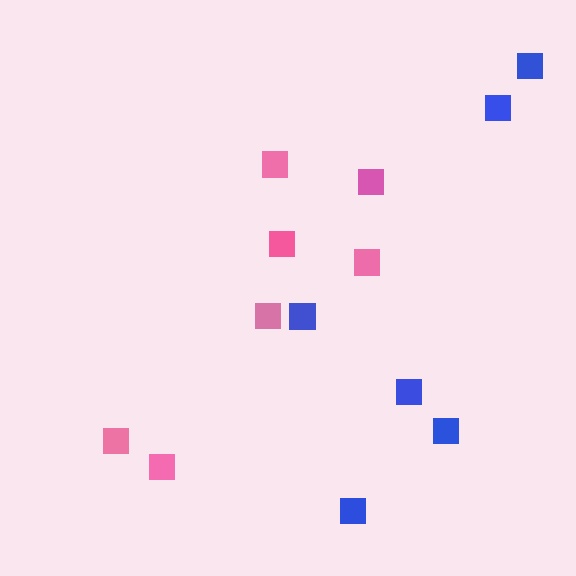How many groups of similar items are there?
There are 2 groups: one group of blue squares (6) and one group of pink squares (7).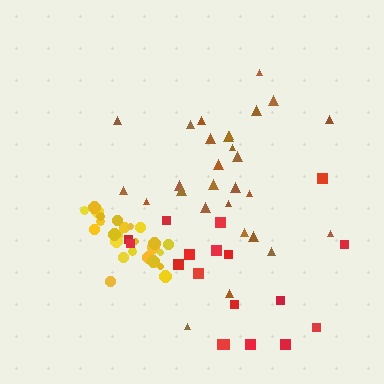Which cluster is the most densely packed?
Yellow.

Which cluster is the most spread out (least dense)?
Red.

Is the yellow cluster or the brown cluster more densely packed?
Yellow.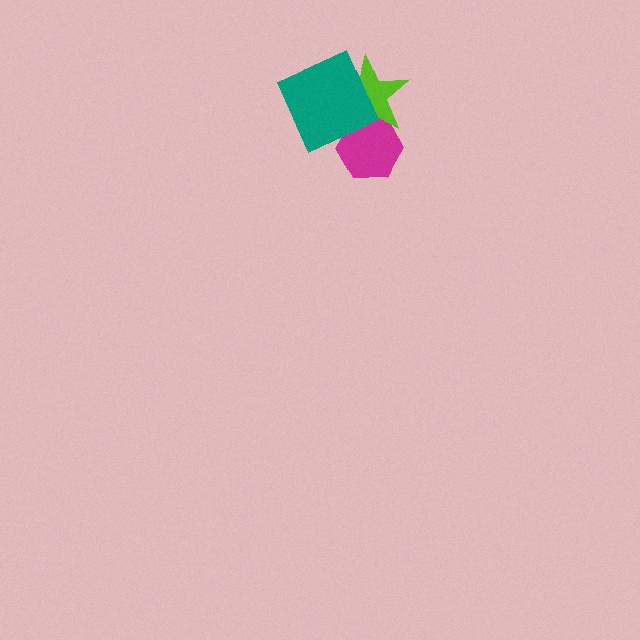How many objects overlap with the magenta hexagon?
2 objects overlap with the magenta hexagon.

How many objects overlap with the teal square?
2 objects overlap with the teal square.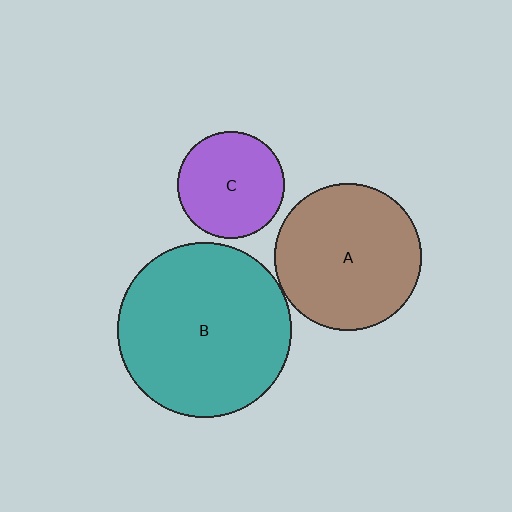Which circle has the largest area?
Circle B (teal).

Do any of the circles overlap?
No, none of the circles overlap.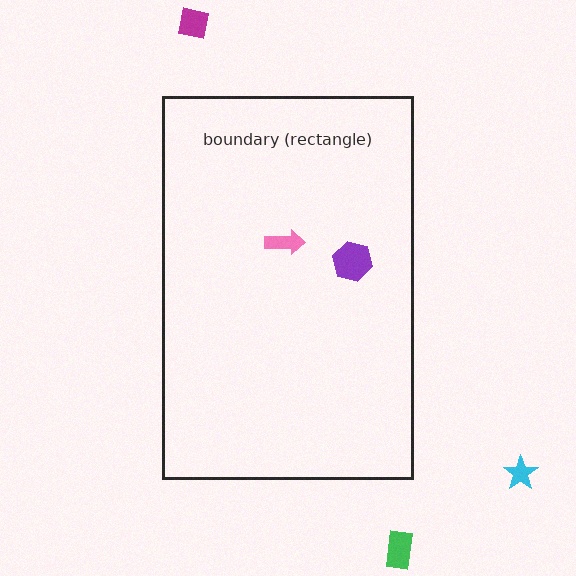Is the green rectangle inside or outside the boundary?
Outside.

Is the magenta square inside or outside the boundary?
Outside.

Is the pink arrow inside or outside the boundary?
Inside.